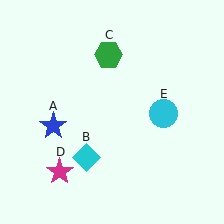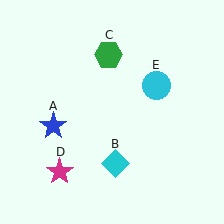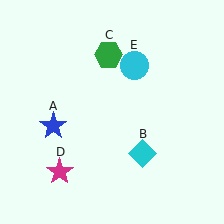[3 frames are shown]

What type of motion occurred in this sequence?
The cyan diamond (object B), cyan circle (object E) rotated counterclockwise around the center of the scene.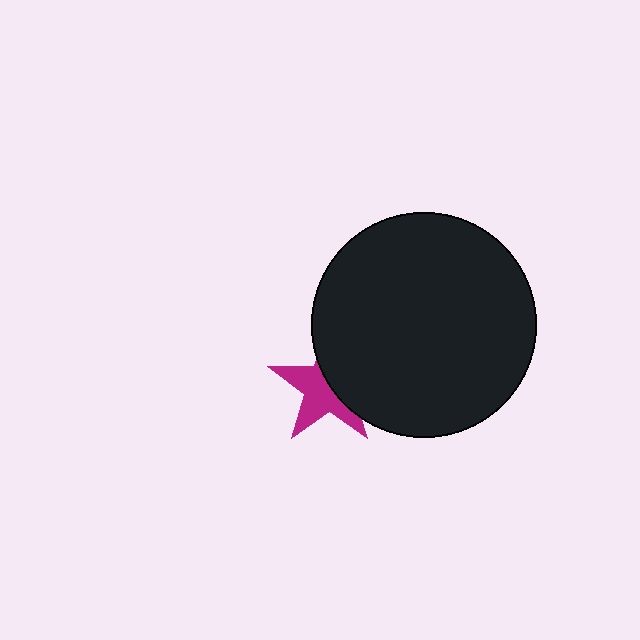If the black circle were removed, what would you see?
You would see the complete magenta star.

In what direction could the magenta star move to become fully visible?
The magenta star could move left. That would shift it out from behind the black circle entirely.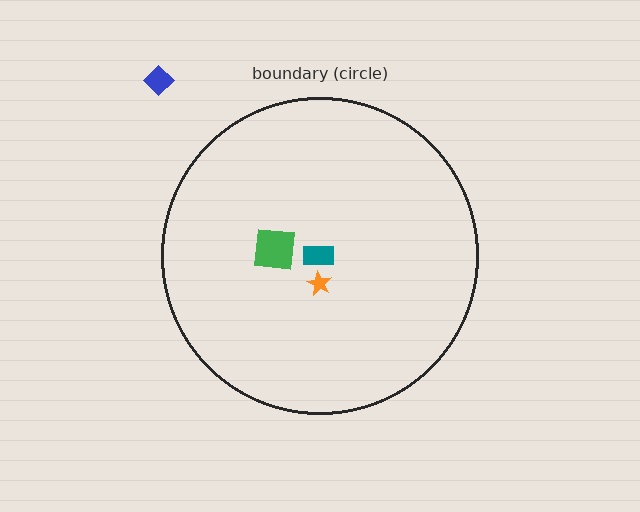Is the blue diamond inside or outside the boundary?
Outside.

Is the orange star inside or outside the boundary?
Inside.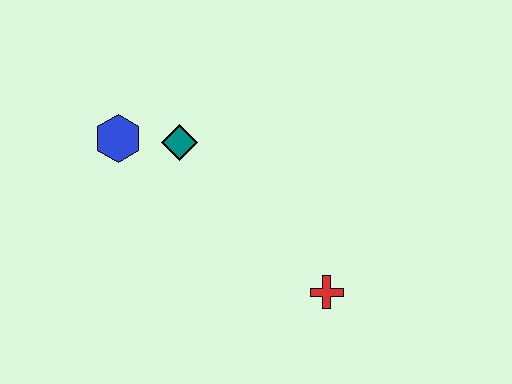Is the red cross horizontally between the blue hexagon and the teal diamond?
No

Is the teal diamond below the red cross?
No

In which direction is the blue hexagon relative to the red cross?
The blue hexagon is to the left of the red cross.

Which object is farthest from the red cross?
The blue hexagon is farthest from the red cross.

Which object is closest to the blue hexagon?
The teal diamond is closest to the blue hexagon.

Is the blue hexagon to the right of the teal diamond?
No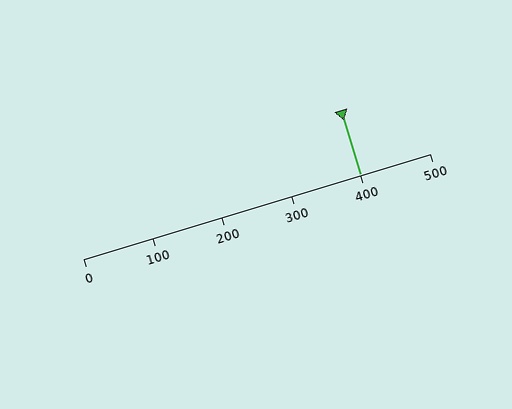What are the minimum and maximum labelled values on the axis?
The axis runs from 0 to 500.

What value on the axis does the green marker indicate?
The marker indicates approximately 400.